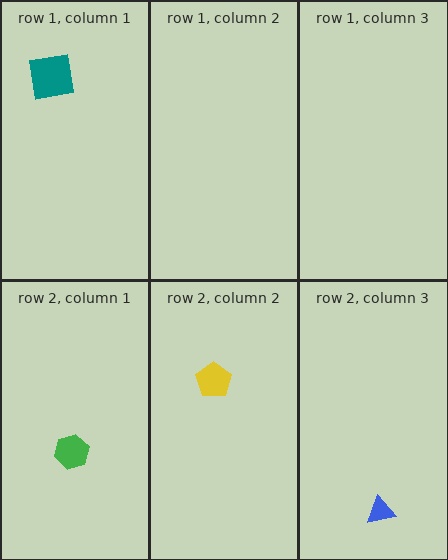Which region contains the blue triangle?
The row 2, column 3 region.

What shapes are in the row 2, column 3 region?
The blue triangle.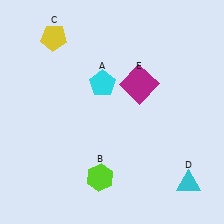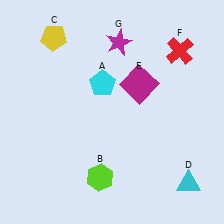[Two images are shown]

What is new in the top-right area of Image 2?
A red cross (F) was added in the top-right area of Image 2.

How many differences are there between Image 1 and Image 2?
There are 2 differences between the two images.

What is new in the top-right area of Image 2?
A magenta star (G) was added in the top-right area of Image 2.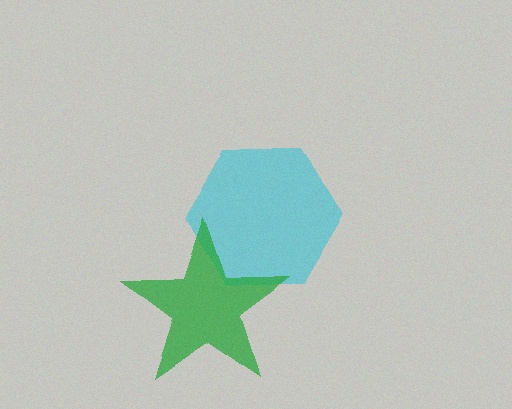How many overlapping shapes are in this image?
There are 2 overlapping shapes in the image.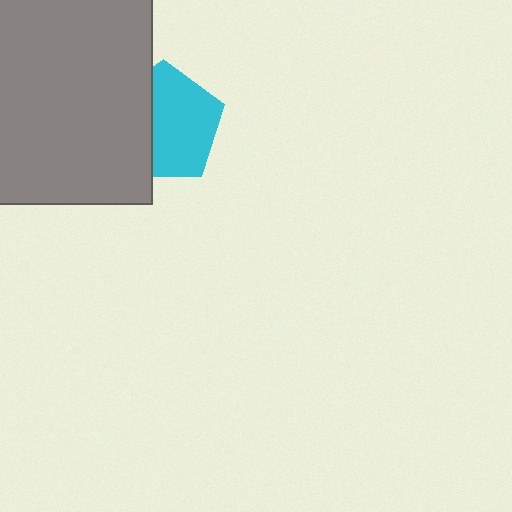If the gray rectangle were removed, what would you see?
You would see the complete cyan pentagon.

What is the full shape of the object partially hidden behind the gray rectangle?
The partially hidden object is a cyan pentagon.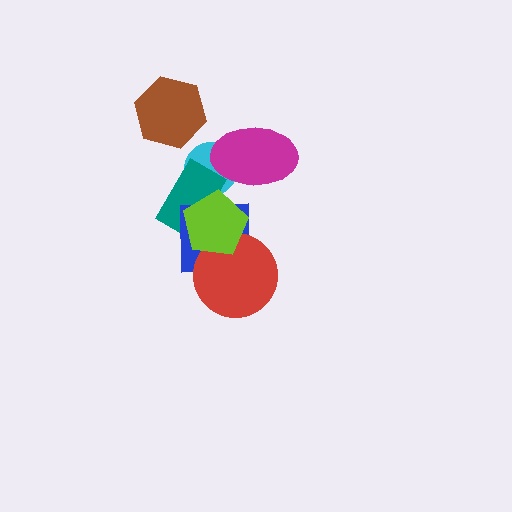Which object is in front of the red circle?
The lime pentagon is in front of the red circle.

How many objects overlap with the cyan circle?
2 objects overlap with the cyan circle.